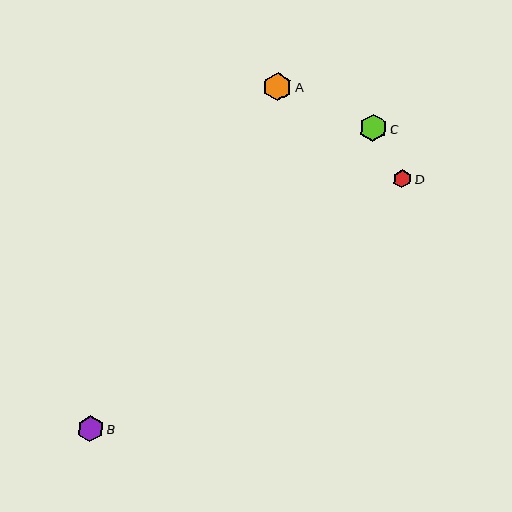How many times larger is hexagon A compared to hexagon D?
Hexagon A is approximately 1.6 times the size of hexagon D.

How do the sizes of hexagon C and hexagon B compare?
Hexagon C and hexagon B are approximately the same size.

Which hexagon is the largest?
Hexagon A is the largest with a size of approximately 29 pixels.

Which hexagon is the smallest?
Hexagon D is the smallest with a size of approximately 18 pixels.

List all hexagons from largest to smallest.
From largest to smallest: A, C, B, D.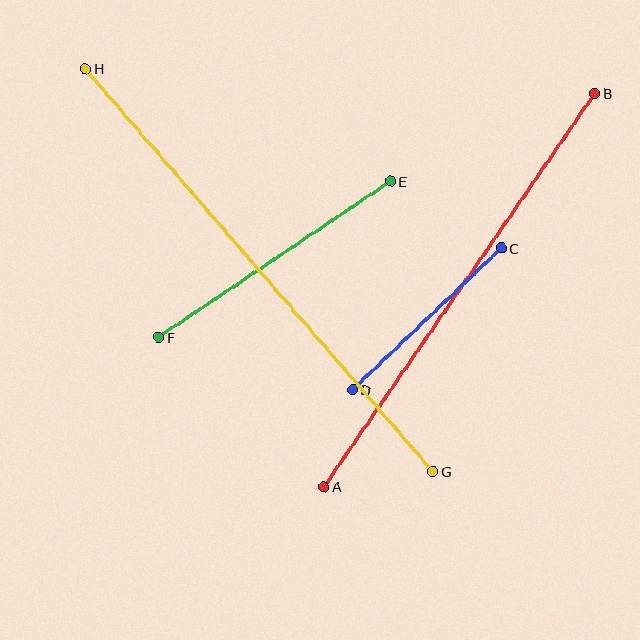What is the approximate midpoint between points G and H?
The midpoint is at approximately (259, 270) pixels.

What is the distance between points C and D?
The distance is approximately 205 pixels.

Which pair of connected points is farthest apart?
Points G and H are farthest apart.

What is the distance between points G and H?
The distance is approximately 532 pixels.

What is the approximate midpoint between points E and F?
The midpoint is at approximately (275, 259) pixels.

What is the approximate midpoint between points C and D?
The midpoint is at approximately (427, 319) pixels.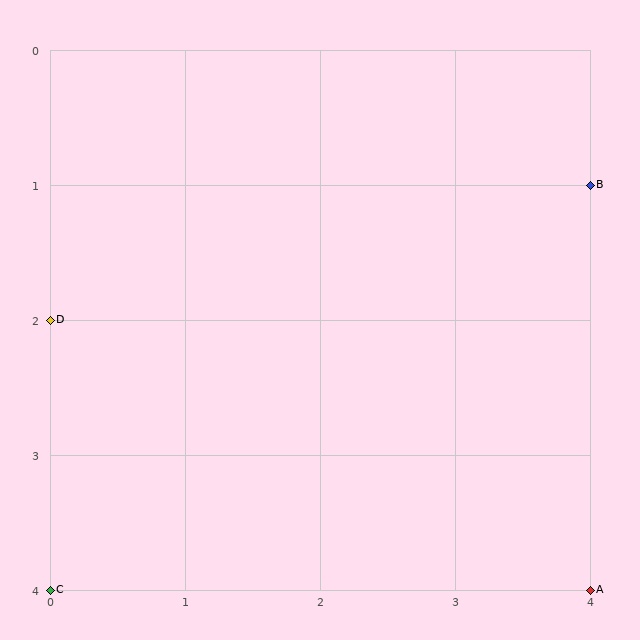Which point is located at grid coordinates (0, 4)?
Point C is at (0, 4).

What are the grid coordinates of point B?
Point B is at grid coordinates (4, 1).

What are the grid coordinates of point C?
Point C is at grid coordinates (0, 4).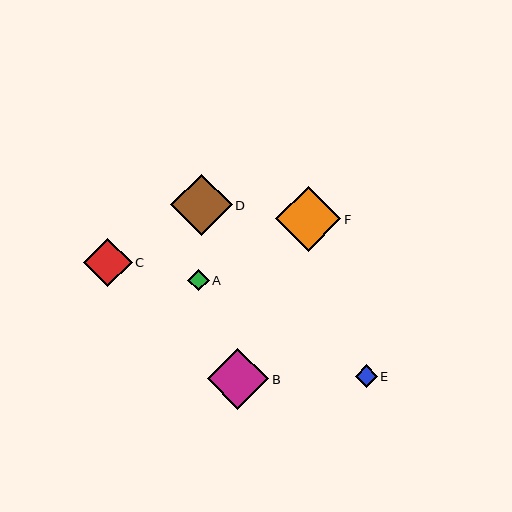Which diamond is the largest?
Diamond F is the largest with a size of approximately 65 pixels.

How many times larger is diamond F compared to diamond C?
Diamond F is approximately 1.3 times the size of diamond C.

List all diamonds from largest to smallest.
From largest to smallest: F, B, D, C, E, A.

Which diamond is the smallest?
Diamond A is the smallest with a size of approximately 21 pixels.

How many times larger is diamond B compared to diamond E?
Diamond B is approximately 2.7 times the size of diamond E.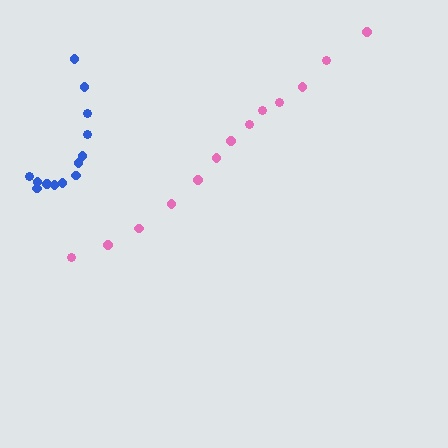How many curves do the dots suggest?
There are 2 distinct paths.